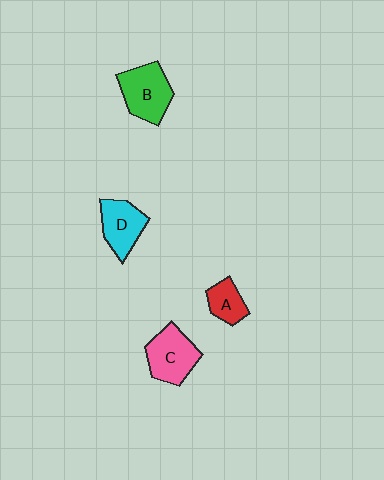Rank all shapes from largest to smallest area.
From largest to smallest: B (green), C (pink), D (cyan), A (red).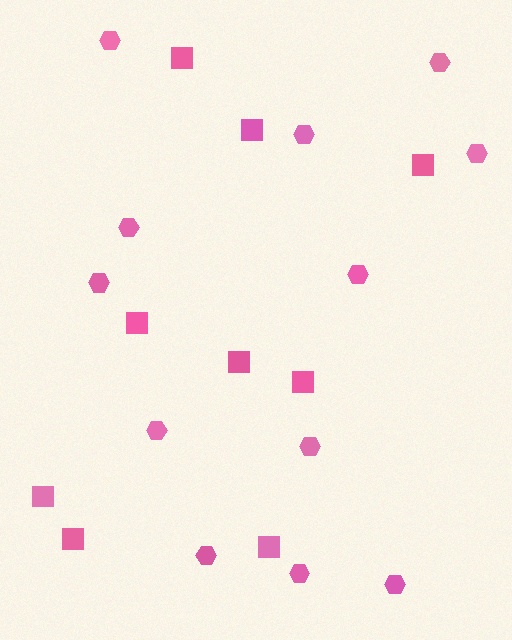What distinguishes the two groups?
There are 2 groups: one group of hexagons (12) and one group of squares (9).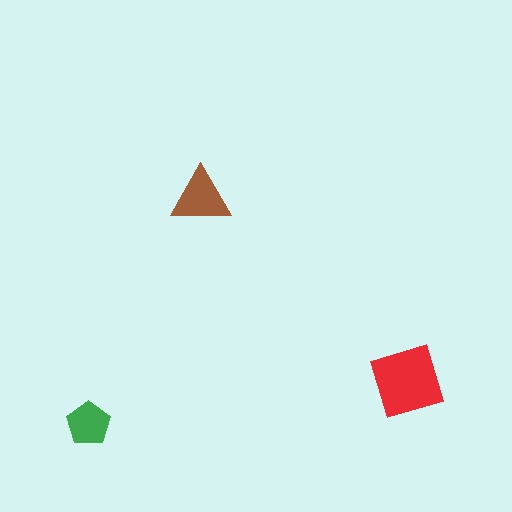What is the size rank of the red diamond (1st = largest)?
1st.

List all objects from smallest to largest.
The green pentagon, the brown triangle, the red diamond.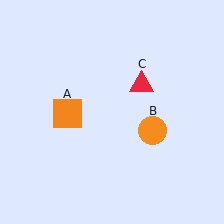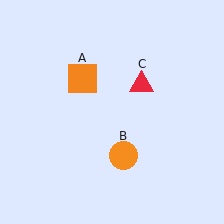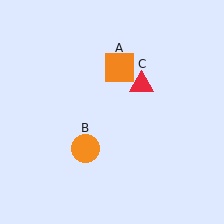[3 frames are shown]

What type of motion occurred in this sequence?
The orange square (object A), orange circle (object B) rotated clockwise around the center of the scene.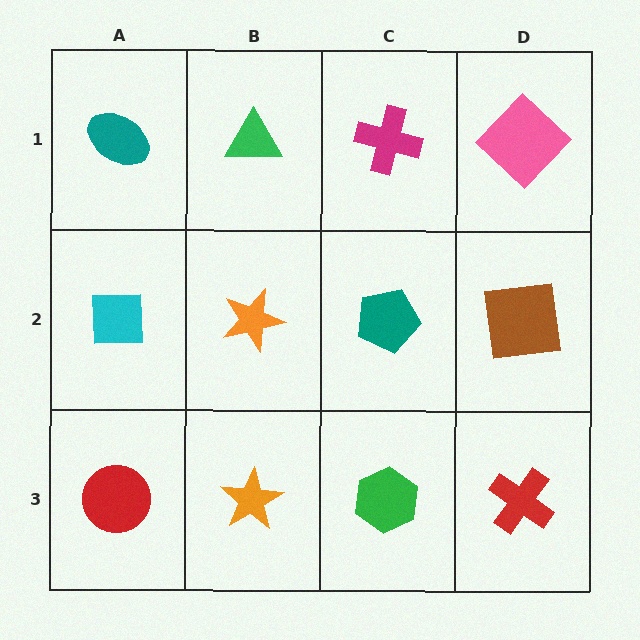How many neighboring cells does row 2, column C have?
4.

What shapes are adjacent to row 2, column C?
A magenta cross (row 1, column C), a green hexagon (row 3, column C), an orange star (row 2, column B), a brown square (row 2, column D).